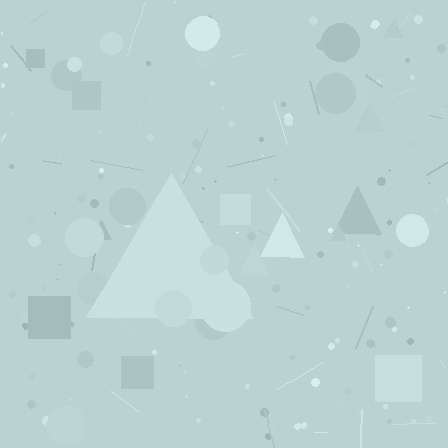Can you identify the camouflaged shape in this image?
The camouflaged shape is a triangle.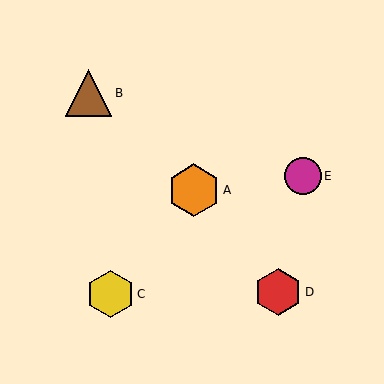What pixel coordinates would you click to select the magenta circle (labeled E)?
Click at (303, 176) to select the magenta circle E.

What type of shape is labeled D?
Shape D is a red hexagon.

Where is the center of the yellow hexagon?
The center of the yellow hexagon is at (111, 294).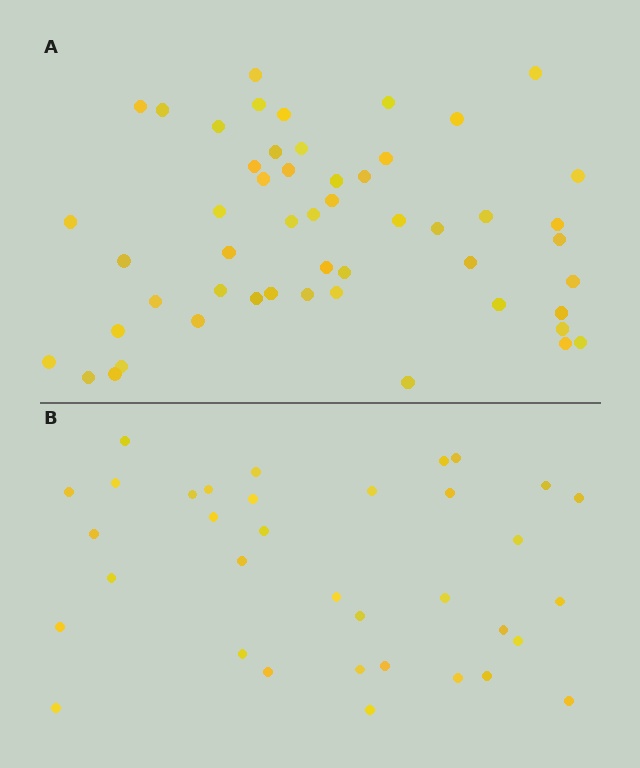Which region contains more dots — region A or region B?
Region A (the top region) has more dots.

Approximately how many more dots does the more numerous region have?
Region A has approximately 15 more dots than region B.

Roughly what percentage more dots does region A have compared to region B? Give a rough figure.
About 50% more.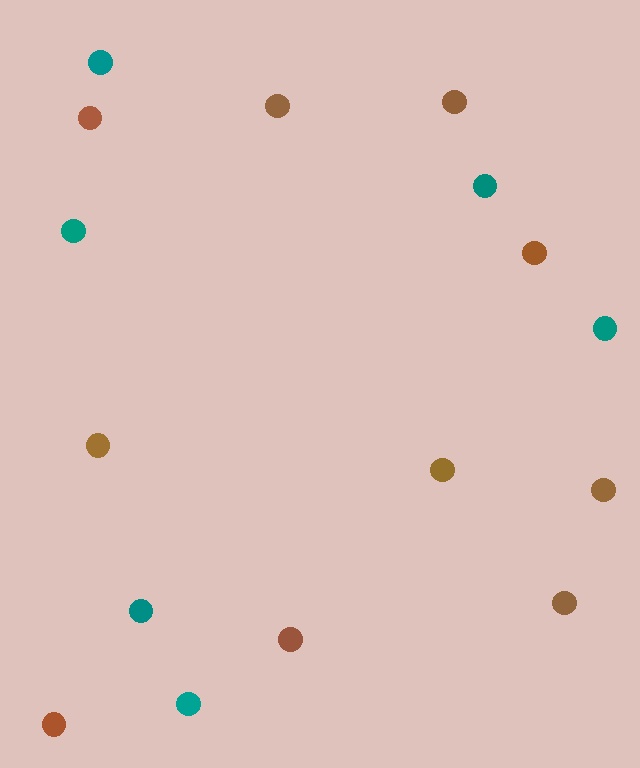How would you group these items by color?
There are 2 groups: one group of brown circles (10) and one group of teal circles (6).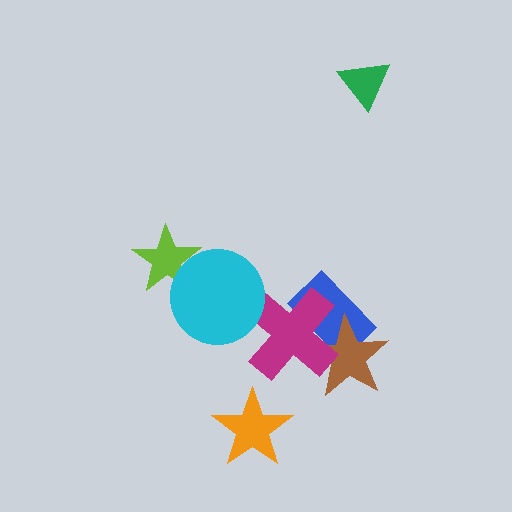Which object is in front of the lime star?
The cyan circle is in front of the lime star.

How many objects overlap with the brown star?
2 objects overlap with the brown star.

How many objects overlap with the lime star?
1 object overlaps with the lime star.